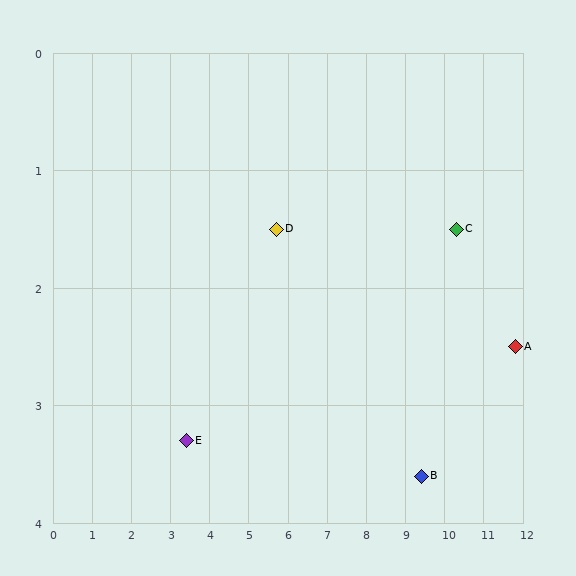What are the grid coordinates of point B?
Point B is at approximately (9.4, 3.6).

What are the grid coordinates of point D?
Point D is at approximately (5.7, 1.5).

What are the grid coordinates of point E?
Point E is at approximately (3.4, 3.3).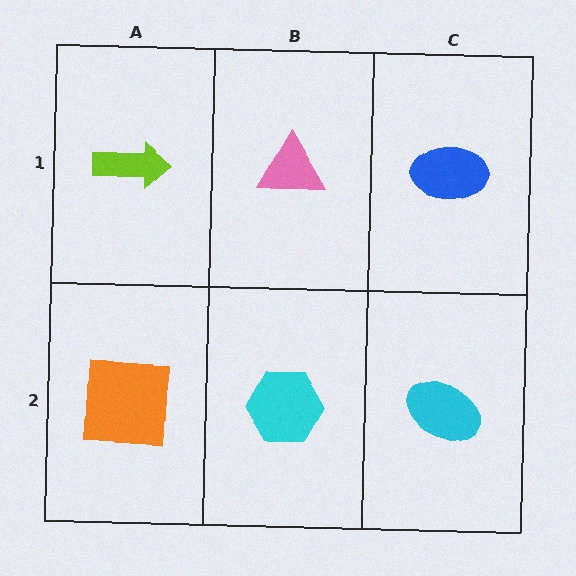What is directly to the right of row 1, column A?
A pink triangle.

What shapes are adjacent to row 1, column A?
An orange square (row 2, column A), a pink triangle (row 1, column B).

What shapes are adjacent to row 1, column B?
A cyan hexagon (row 2, column B), a lime arrow (row 1, column A), a blue ellipse (row 1, column C).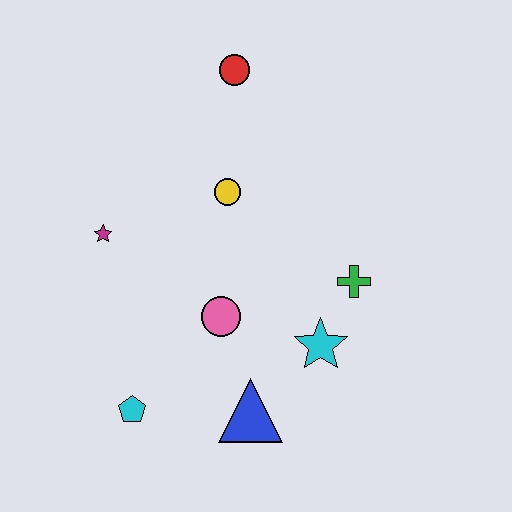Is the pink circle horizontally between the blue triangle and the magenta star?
Yes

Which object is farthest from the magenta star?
The green cross is farthest from the magenta star.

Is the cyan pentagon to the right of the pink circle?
No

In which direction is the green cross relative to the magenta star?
The green cross is to the right of the magenta star.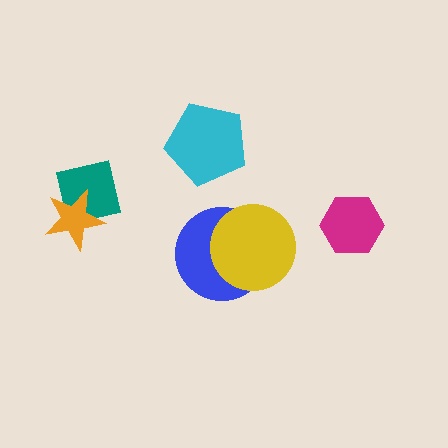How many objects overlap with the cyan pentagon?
0 objects overlap with the cyan pentagon.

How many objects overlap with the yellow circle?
1 object overlaps with the yellow circle.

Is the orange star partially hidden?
No, no other shape covers it.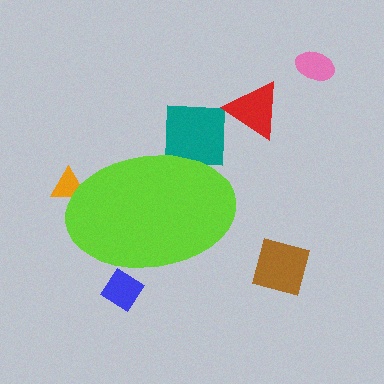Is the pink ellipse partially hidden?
No, the pink ellipse is fully visible.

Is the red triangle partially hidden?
No, the red triangle is fully visible.